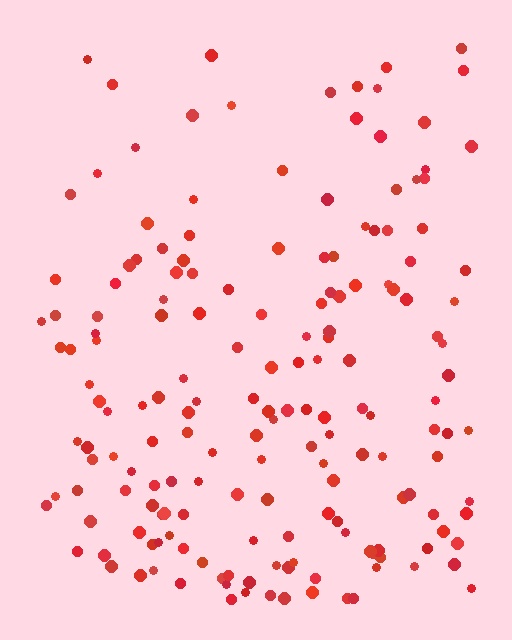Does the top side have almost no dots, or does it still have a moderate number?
Still a moderate number, just noticeably fewer than the bottom.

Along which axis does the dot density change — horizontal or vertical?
Vertical.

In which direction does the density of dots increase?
From top to bottom, with the bottom side densest.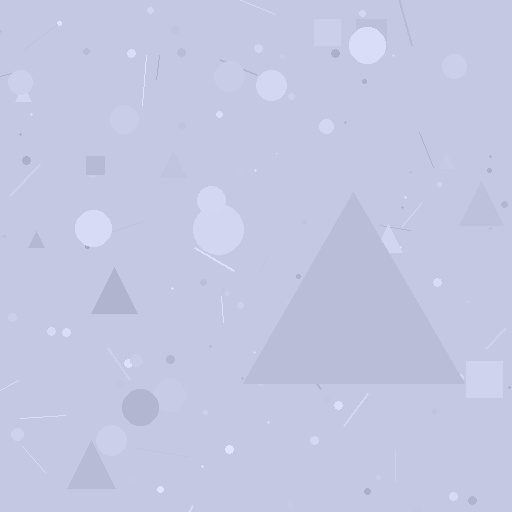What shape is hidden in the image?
A triangle is hidden in the image.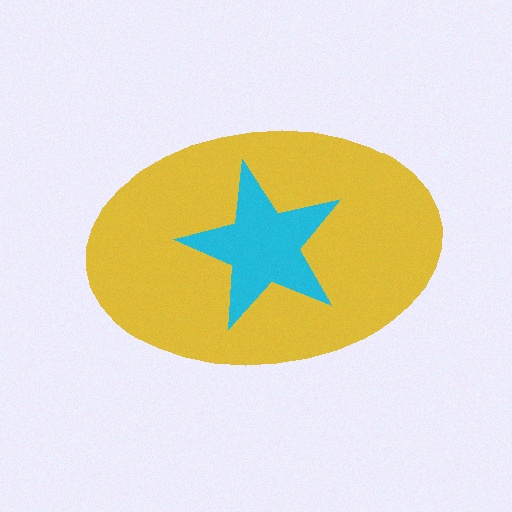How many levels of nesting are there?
2.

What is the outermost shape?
The yellow ellipse.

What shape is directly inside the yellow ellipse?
The cyan star.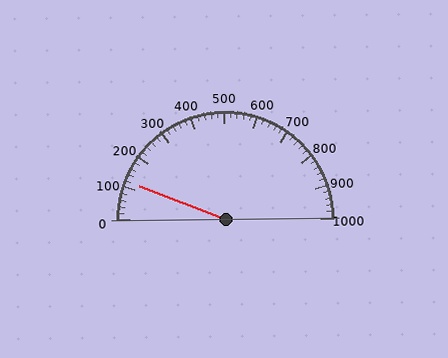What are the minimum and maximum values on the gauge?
The gauge ranges from 0 to 1000.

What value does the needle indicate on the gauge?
The needle indicates approximately 120.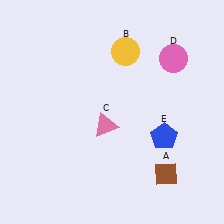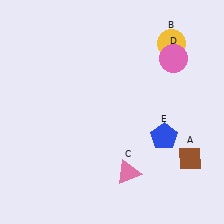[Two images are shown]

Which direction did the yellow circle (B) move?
The yellow circle (B) moved right.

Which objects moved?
The objects that moved are: the brown diamond (A), the yellow circle (B), the pink triangle (C).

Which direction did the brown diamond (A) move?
The brown diamond (A) moved right.